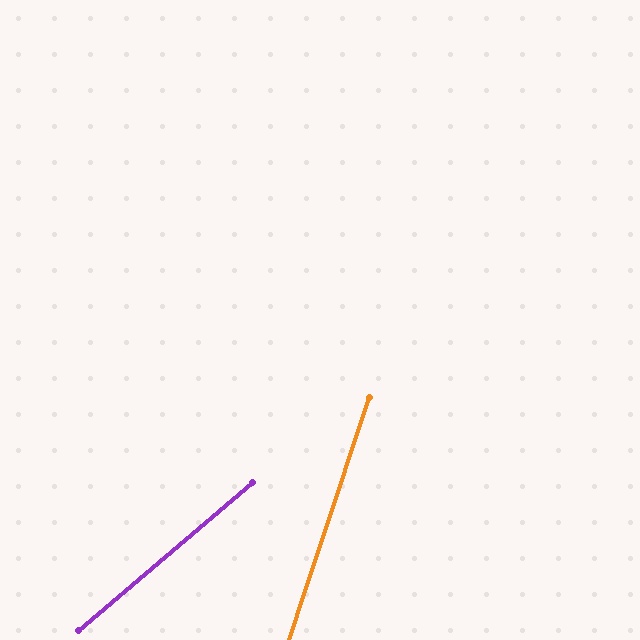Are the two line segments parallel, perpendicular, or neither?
Neither parallel nor perpendicular — they differ by about 31°.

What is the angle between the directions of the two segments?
Approximately 31 degrees.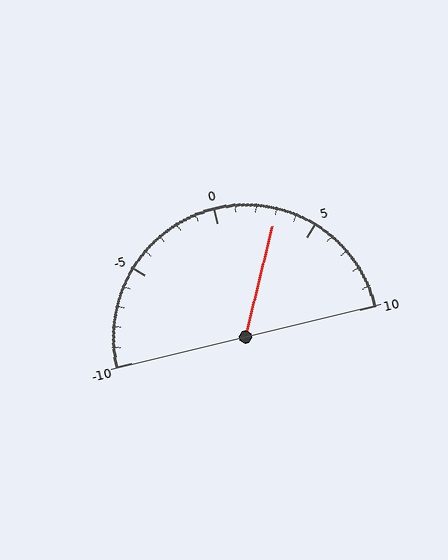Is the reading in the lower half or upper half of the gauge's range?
The reading is in the upper half of the range (-10 to 10).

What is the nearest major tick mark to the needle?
The nearest major tick mark is 5.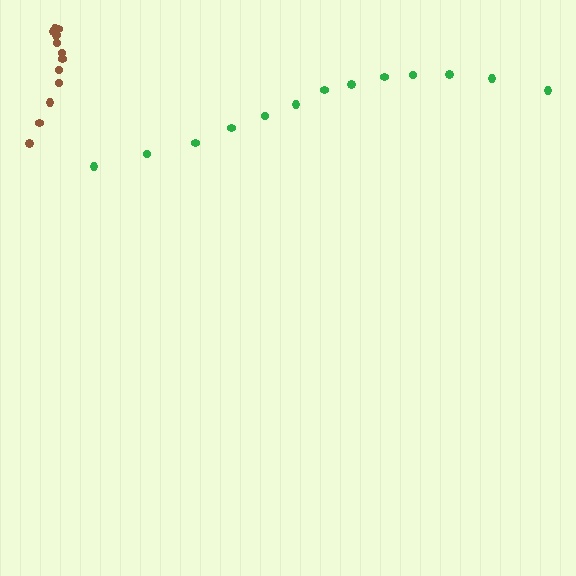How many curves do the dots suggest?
There are 2 distinct paths.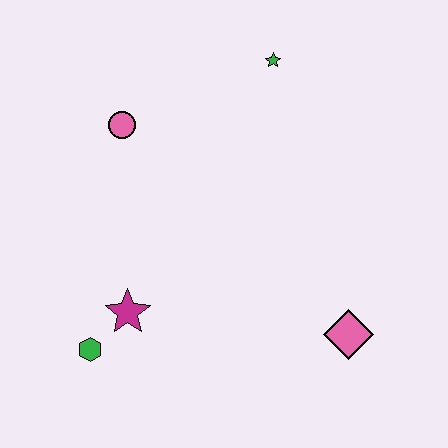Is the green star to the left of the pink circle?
No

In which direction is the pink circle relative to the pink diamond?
The pink circle is to the left of the pink diamond.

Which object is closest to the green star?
The pink circle is closest to the green star.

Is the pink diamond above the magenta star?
No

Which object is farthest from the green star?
The green hexagon is farthest from the green star.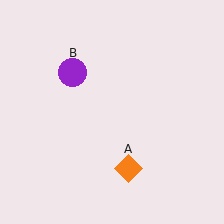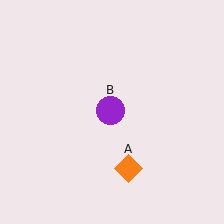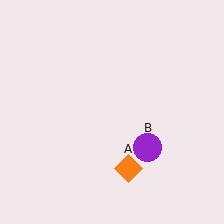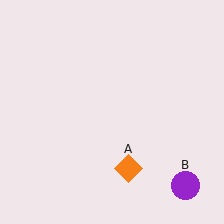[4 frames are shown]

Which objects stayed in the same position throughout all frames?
Orange diamond (object A) remained stationary.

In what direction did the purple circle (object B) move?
The purple circle (object B) moved down and to the right.